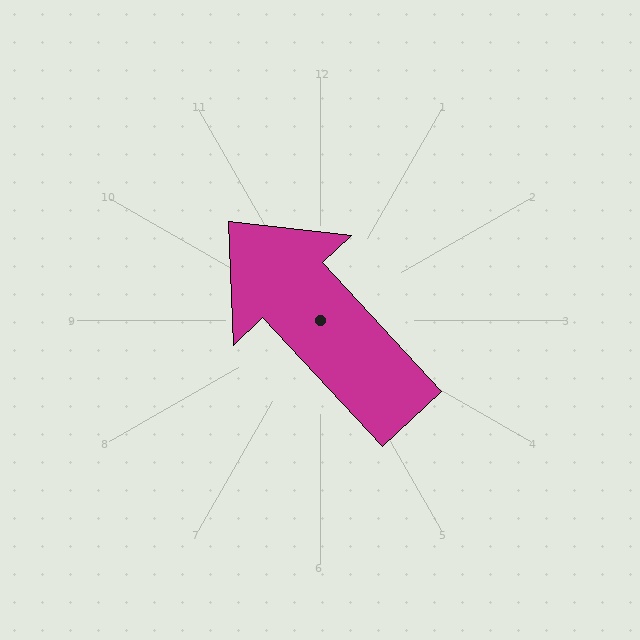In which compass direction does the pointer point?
Northwest.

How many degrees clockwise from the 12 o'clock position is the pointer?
Approximately 317 degrees.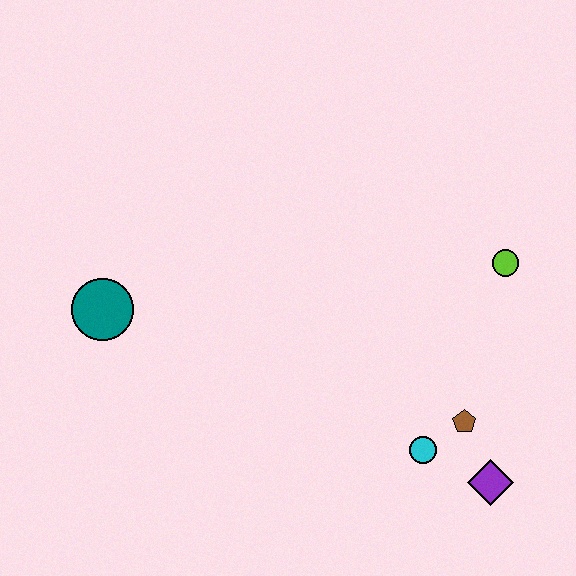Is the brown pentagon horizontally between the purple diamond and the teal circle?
Yes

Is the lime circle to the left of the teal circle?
No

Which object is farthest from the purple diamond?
The teal circle is farthest from the purple diamond.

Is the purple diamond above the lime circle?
No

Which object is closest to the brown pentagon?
The cyan circle is closest to the brown pentagon.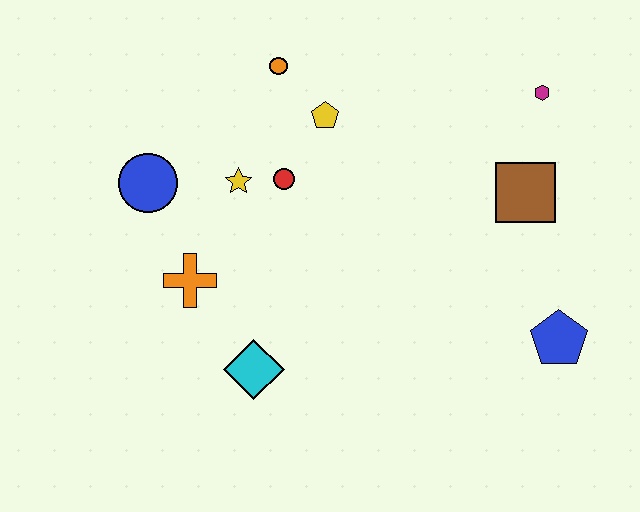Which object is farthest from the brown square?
The blue circle is farthest from the brown square.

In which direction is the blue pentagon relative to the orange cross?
The blue pentagon is to the right of the orange cross.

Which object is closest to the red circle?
The yellow star is closest to the red circle.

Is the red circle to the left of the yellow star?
No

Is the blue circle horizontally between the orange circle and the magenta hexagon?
No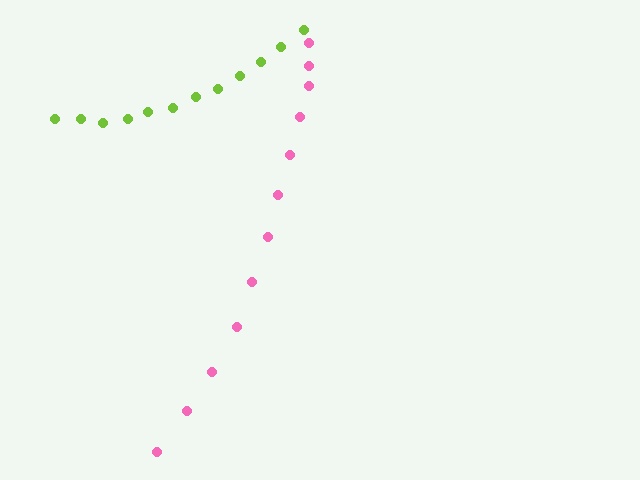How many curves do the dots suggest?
There are 2 distinct paths.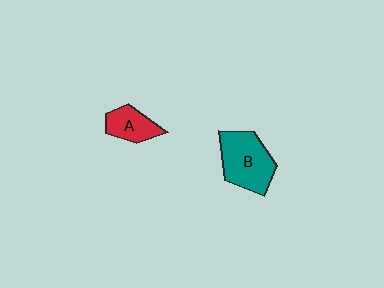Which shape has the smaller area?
Shape A (red).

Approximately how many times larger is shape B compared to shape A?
Approximately 1.8 times.